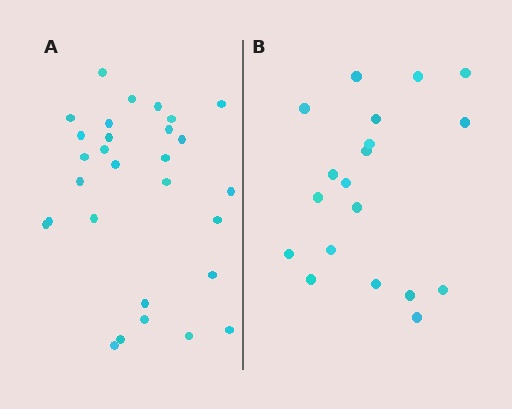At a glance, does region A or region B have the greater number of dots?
Region A (the left region) has more dots.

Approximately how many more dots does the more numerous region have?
Region A has roughly 10 or so more dots than region B.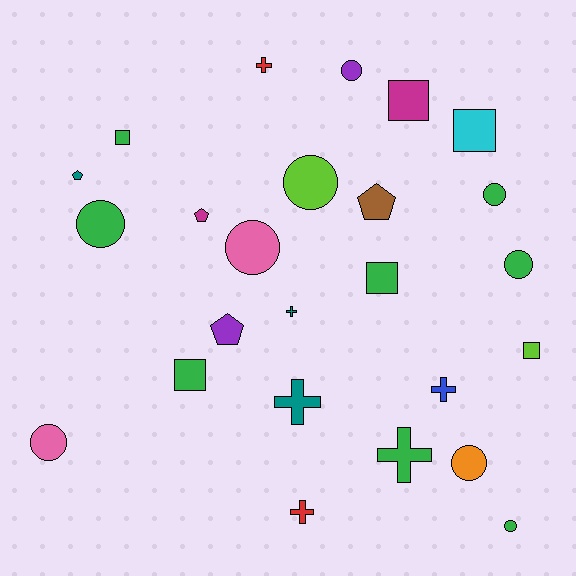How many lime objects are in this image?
There are 2 lime objects.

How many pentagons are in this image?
There are 4 pentagons.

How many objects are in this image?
There are 25 objects.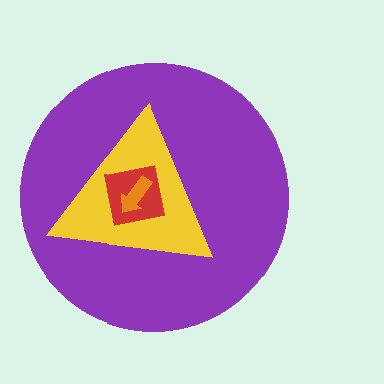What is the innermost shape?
The orange arrow.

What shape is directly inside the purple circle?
The yellow triangle.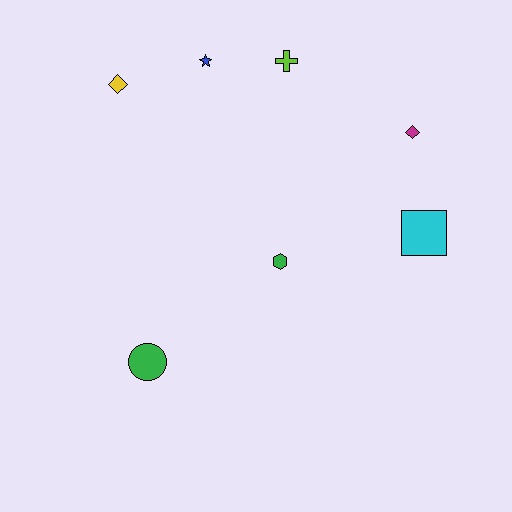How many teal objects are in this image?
There are no teal objects.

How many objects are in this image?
There are 7 objects.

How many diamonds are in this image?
There are 2 diamonds.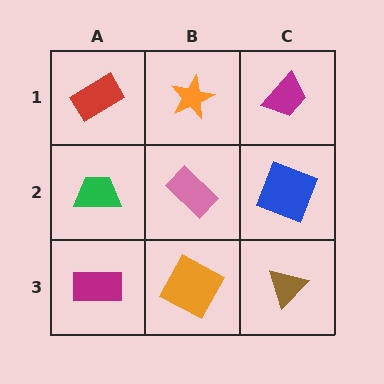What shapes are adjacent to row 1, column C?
A blue square (row 2, column C), an orange star (row 1, column B).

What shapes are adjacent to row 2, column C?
A magenta trapezoid (row 1, column C), a brown triangle (row 3, column C), a pink rectangle (row 2, column B).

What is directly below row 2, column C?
A brown triangle.